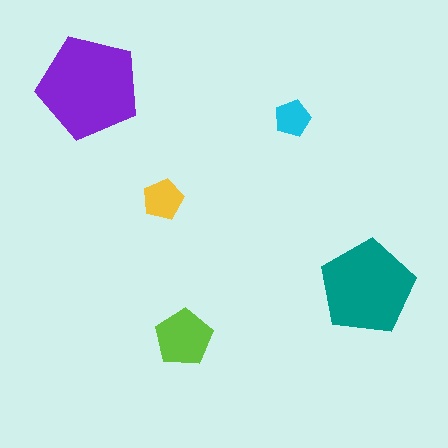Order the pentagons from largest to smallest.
the purple one, the teal one, the lime one, the yellow one, the cyan one.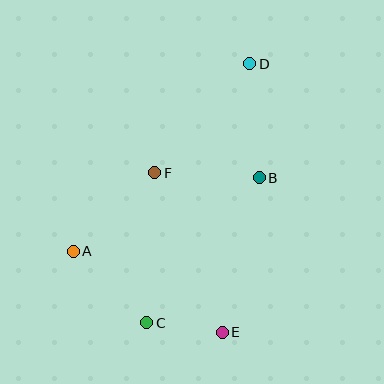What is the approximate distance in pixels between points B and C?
The distance between B and C is approximately 184 pixels.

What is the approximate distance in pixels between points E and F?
The distance between E and F is approximately 174 pixels.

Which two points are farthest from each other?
Points C and D are farthest from each other.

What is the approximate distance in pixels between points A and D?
The distance between A and D is approximately 258 pixels.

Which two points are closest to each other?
Points C and E are closest to each other.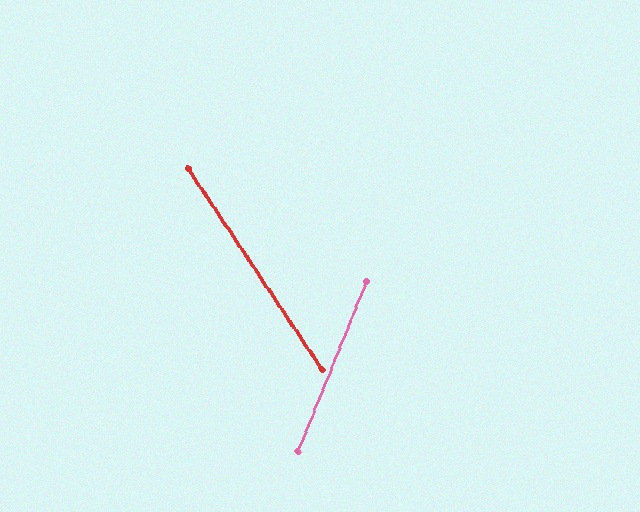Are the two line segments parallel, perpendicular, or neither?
Neither parallel nor perpendicular — they differ by about 56°.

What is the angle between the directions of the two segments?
Approximately 56 degrees.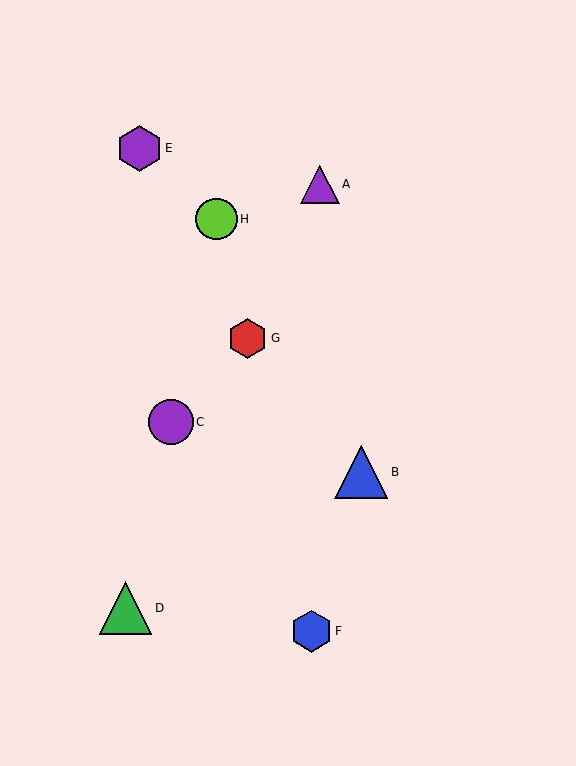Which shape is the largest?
The blue triangle (labeled B) is the largest.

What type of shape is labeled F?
Shape F is a blue hexagon.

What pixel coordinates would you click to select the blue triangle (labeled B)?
Click at (361, 472) to select the blue triangle B.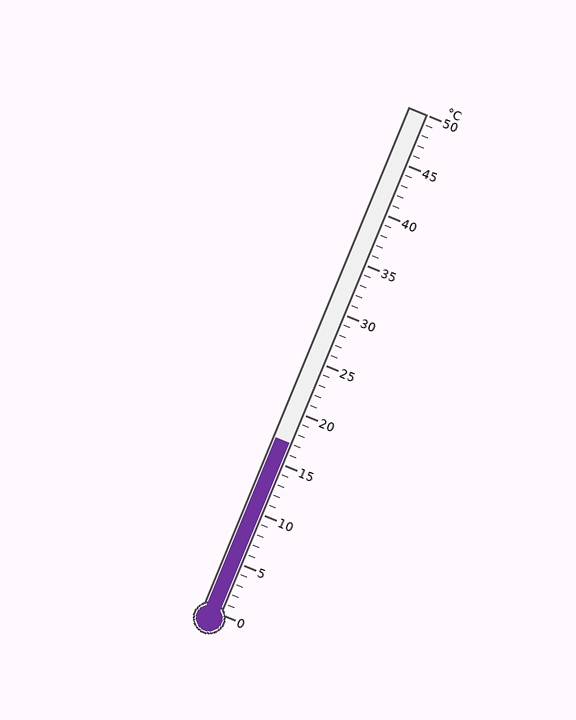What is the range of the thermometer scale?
The thermometer scale ranges from 0°C to 50°C.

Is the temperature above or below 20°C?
The temperature is below 20°C.